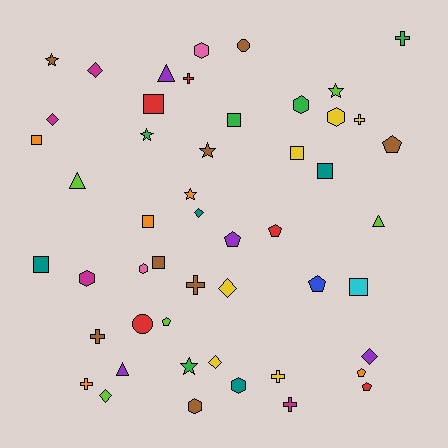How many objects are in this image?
There are 50 objects.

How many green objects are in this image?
There are 5 green objects.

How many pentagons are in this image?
There are 7 pentagons.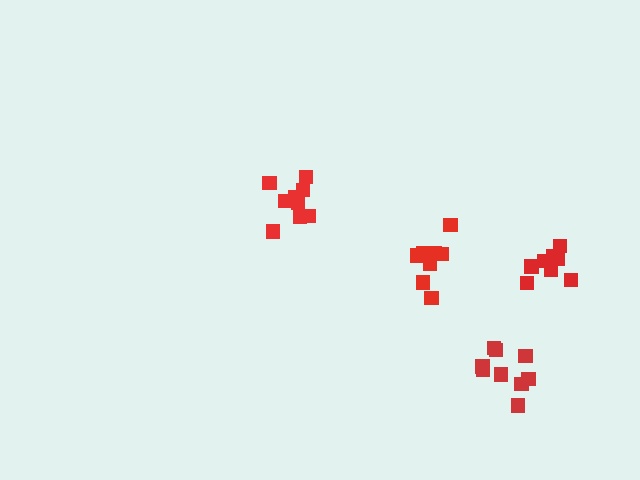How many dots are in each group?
Group 1: 9 dots, Group 2: 8 dots, Group 3: 8 dots, Group 4: 9 dots (34 total).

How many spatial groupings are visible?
There are 4 spatial groupings.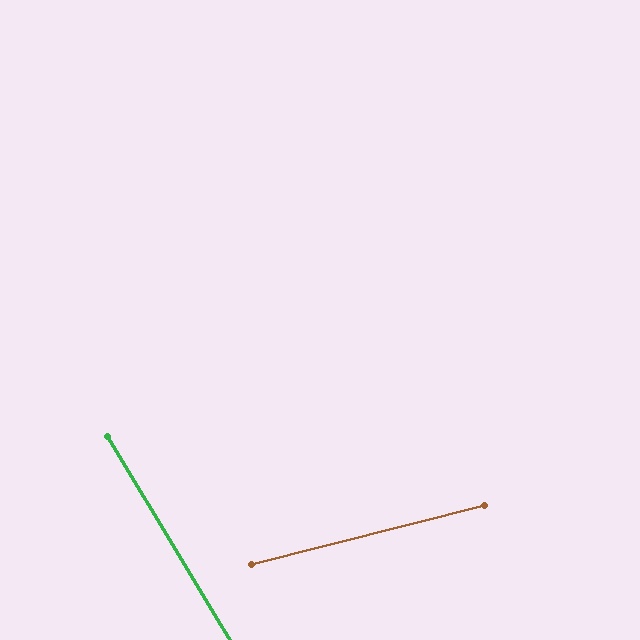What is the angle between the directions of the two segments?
Approximately 73 degrees.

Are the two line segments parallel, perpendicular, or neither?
Neither parallel nor perpendicular — they differ by about 73°.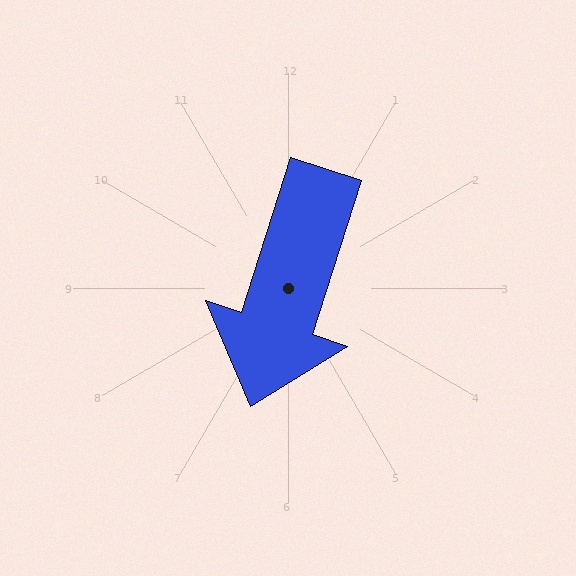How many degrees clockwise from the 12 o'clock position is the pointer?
Approximately 198 degrees.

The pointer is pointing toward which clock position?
Roughly 7 o'clock.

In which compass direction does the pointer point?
South.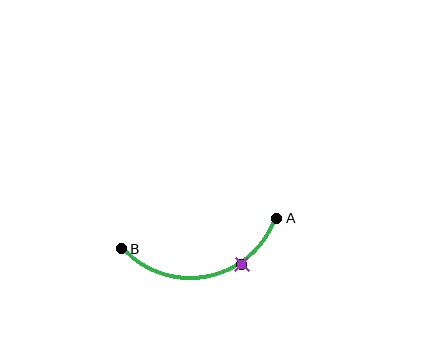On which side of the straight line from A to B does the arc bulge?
The arc bulges below the straight line connecting A and B.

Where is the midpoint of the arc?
The arc midpoint is the point on the curve farthest from the straight line joining A and B. It sits below that line.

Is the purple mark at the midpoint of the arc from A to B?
No. The purple mark lies on the arc but is closer to endpoint A. The arc midpoint would be at the point on the curve equidistant along the arc from both A and B.